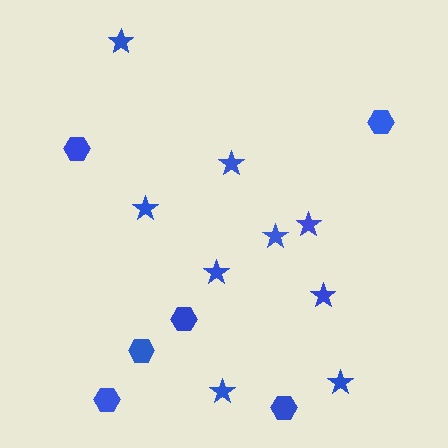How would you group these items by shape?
There are 2 groups: one group of stars (9) and one group of hexagons (6).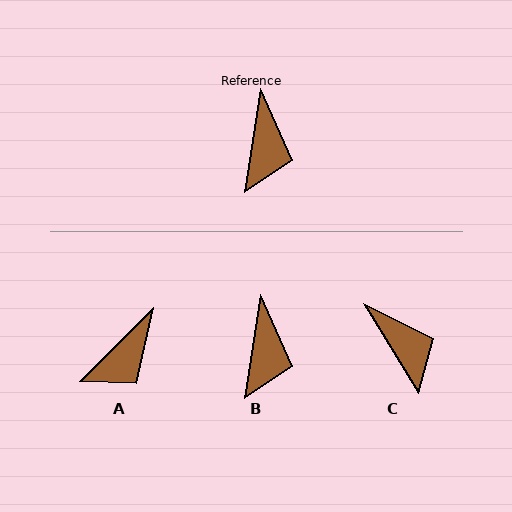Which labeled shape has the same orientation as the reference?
B.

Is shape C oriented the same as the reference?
No, it is off by about 41 degrees.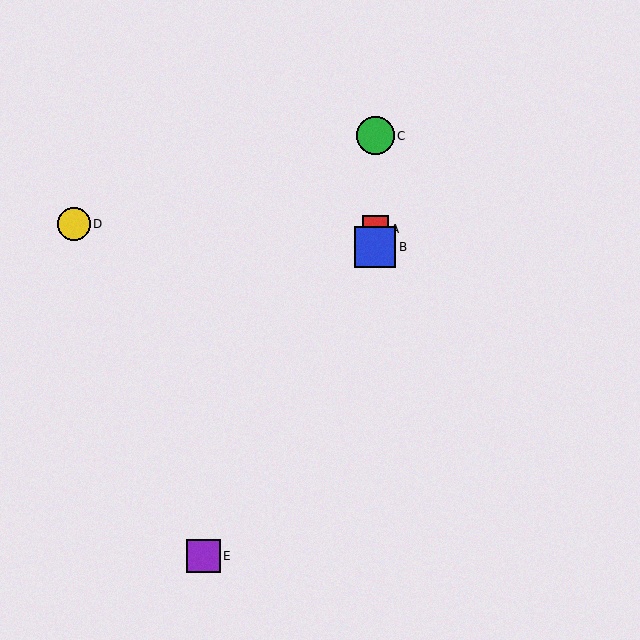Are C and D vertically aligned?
No, C is at x≈375 and D is at x≈74.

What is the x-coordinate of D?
Object D is at x≈74.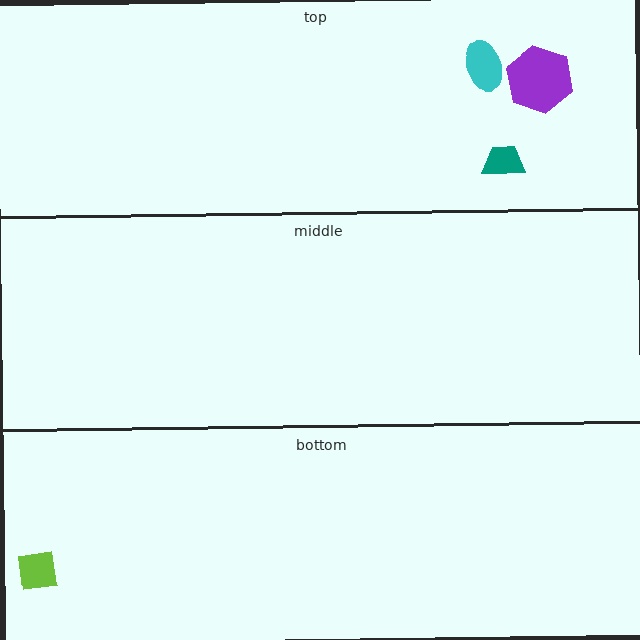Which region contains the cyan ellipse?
The top region.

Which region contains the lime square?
The bottom region.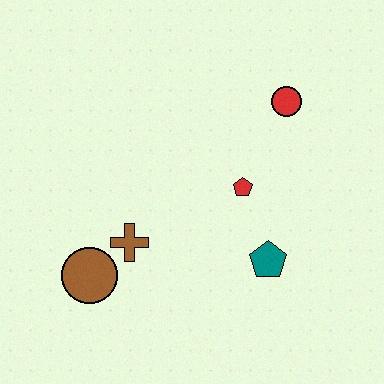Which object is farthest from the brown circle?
The red circle is farthest from the brown circle.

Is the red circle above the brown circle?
Yes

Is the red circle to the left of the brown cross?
No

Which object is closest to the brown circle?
The brown cross is closest to the brown circle.